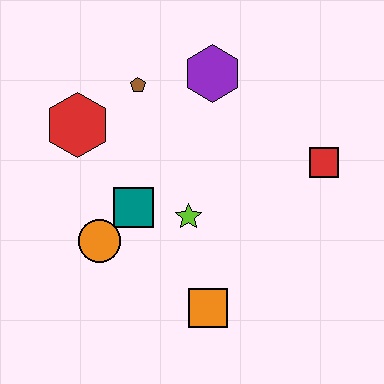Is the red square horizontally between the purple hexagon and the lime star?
No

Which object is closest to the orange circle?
The teal square is closest to the orange circle.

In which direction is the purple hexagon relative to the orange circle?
The purple hexagon is above the orange circle.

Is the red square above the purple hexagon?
No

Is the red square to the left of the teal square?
No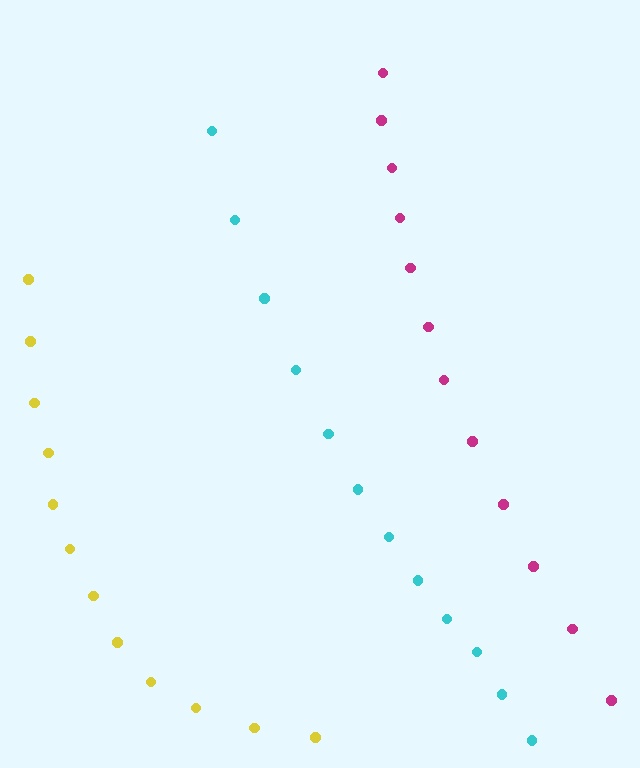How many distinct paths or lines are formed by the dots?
There are 3 distinct paths.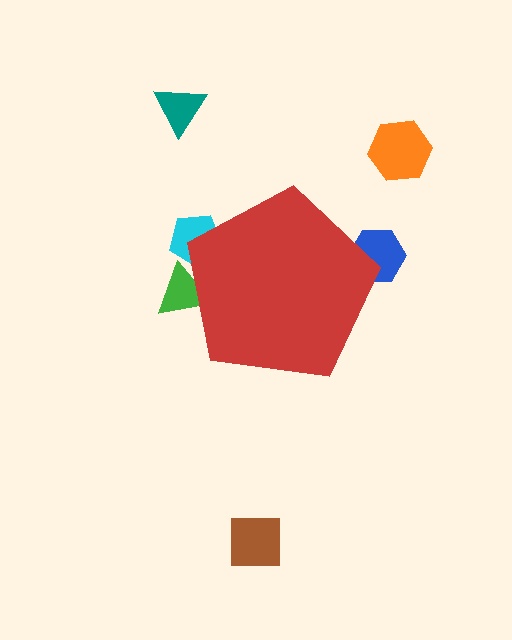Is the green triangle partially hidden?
Yes, the green triangle is partially hidden behind the red pentagon.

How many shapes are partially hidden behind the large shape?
3 shapes are partially hidden.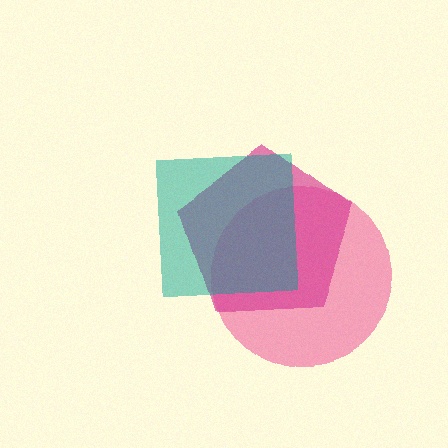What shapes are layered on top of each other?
The layered shapes are: a pink circle, a magenta pentagon, a teal square.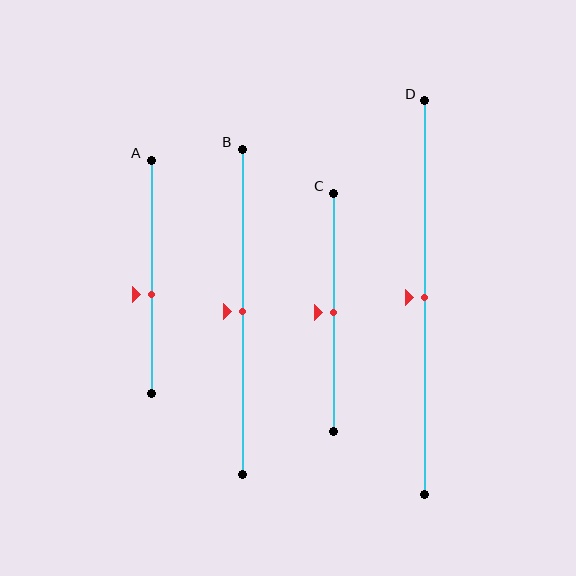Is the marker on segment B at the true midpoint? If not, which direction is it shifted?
Yes, the marker on segment B is at the true midpoint.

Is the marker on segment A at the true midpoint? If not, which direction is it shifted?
No, the marker on segment A is shifted downward by about 7% of the segment length.